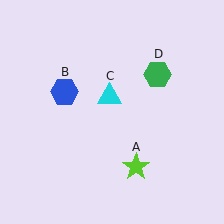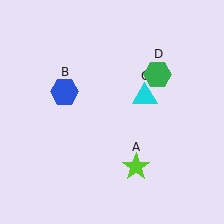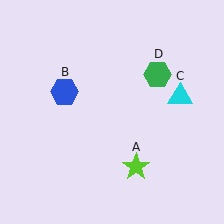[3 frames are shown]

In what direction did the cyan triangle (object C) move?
The cyan triangle (object C) moved right.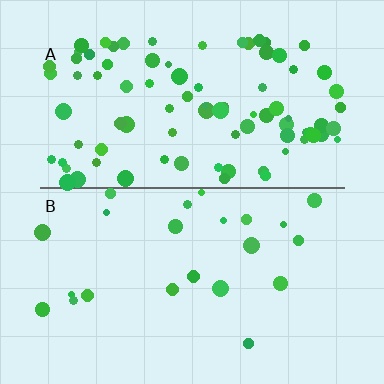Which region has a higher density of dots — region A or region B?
A (the top).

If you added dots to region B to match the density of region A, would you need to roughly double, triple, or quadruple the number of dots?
Approximately quadruple.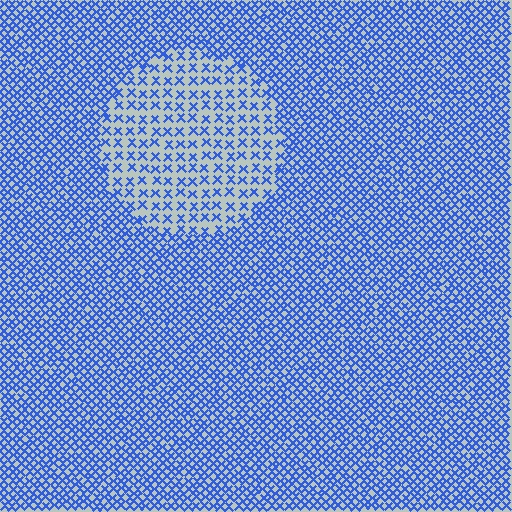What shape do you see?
I see a circle.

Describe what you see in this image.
The image contains small blue elements arranged at two different densities. A circle-shaped region is visible where the elements are less densely packed than the surrounding area.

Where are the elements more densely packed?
The elements are more densely packed outside the circle boundary.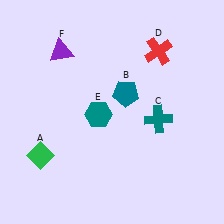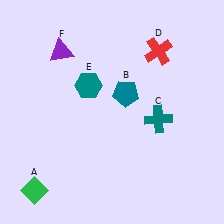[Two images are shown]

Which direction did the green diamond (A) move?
The green diamond (A) moved down.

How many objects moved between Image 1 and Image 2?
2 objects moved between the two images.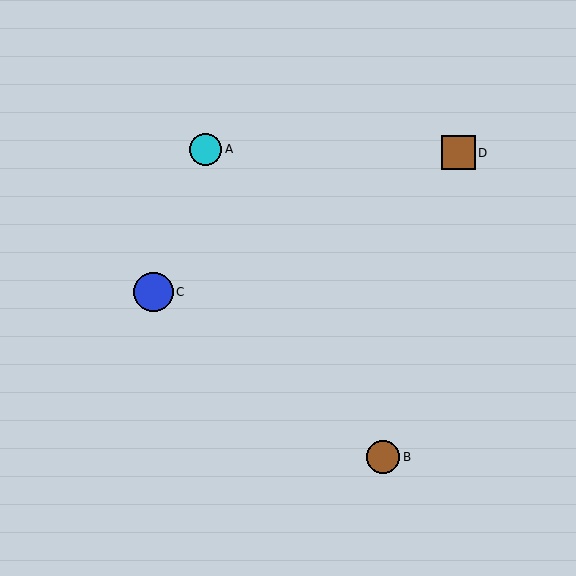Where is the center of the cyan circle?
The center of the cyan circle is at (205, 149).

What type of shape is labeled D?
Shape D is a brown square.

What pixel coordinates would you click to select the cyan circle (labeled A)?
Click at (205, 149) to select the cyan circle A.